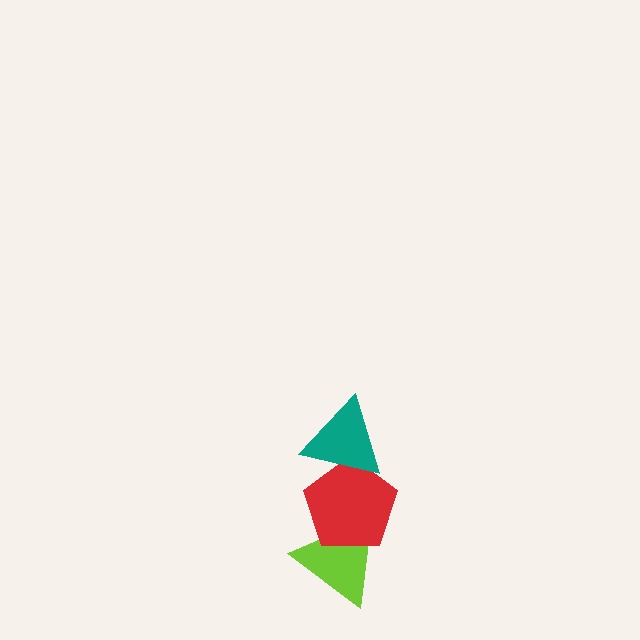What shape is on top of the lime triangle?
The red pentagon is on top of the lime triangle.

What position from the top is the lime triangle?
The lime triangle is 3rd from the top.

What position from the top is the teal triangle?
The teal triangle is 1st from the top.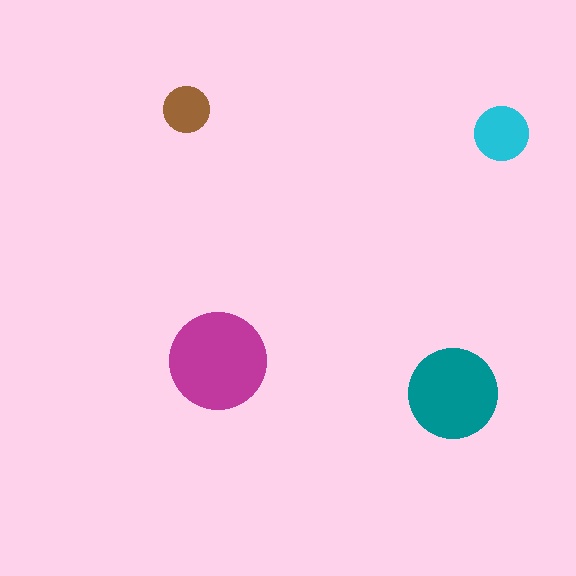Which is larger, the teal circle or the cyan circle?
The teal one.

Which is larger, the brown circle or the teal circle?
The teal one.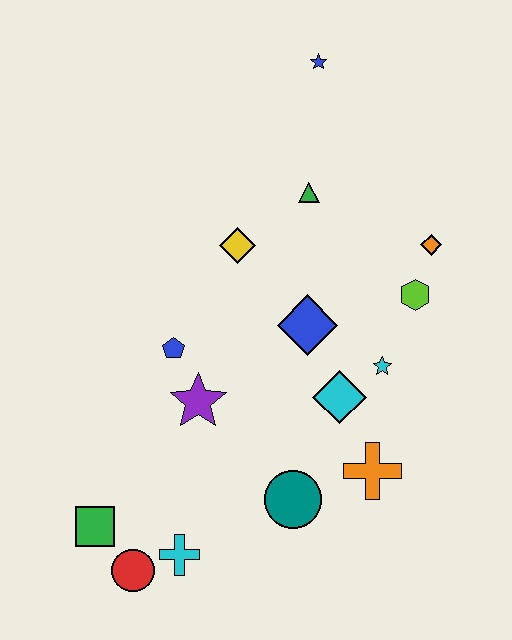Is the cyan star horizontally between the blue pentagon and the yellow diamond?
No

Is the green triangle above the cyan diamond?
Yes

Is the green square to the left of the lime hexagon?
Yes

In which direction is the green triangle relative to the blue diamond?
The green triangle is above the blue diamond.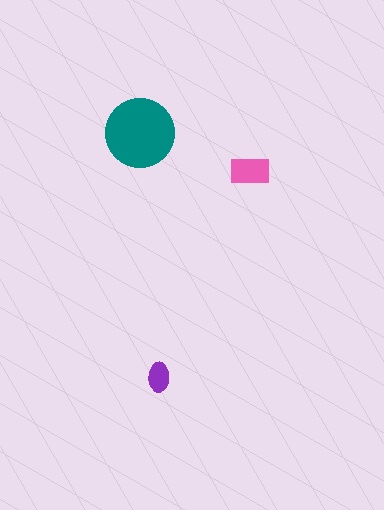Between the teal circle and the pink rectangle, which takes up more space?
The teal circle.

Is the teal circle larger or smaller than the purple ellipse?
Larger.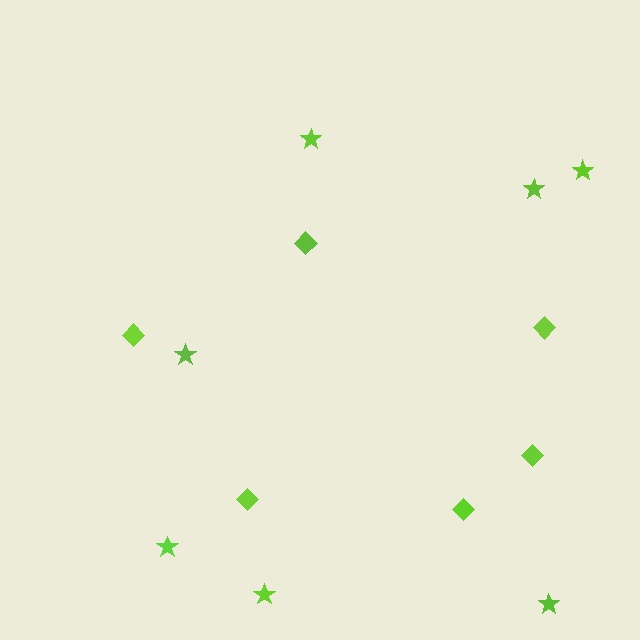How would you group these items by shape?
There are 2 groups: one group of diamonds (6) and one group of stars (7).